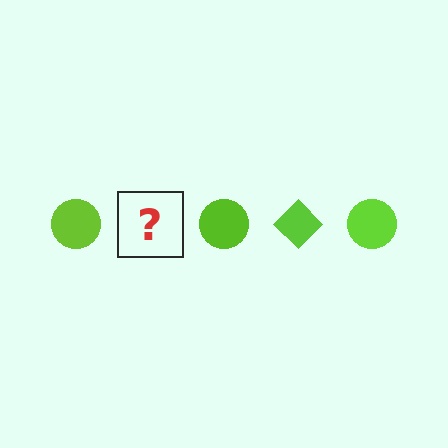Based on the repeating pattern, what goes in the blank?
The blank should be a lime diamond.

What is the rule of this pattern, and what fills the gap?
The rule is that the pattern cycles through circle, diamond shapes in lime. The gap should be filled with a lime diamond.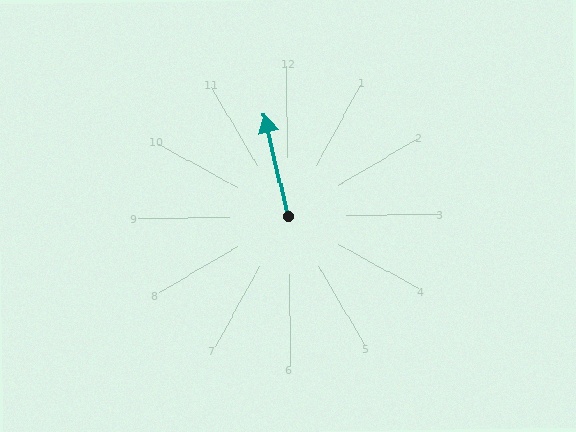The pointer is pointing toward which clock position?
Roughly 12 o'clock.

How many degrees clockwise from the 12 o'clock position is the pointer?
Approximately 348 degrees.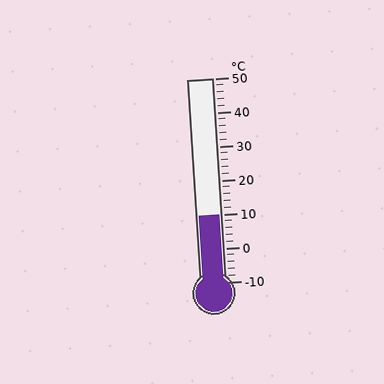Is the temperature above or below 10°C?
The temperature is at 10°C.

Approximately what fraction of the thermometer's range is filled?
The thermometer is filled to approximately 35% of its range.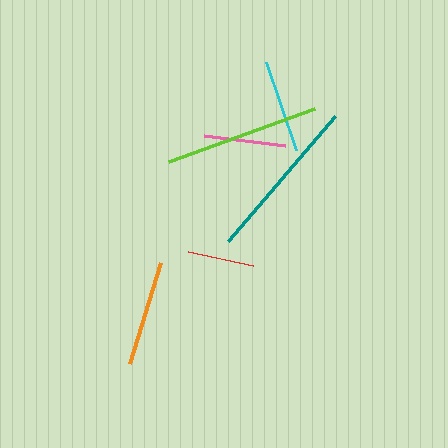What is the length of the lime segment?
The lime segment is approximately 155 pixels long.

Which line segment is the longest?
The teal line is the longest at approximately 165 pixels.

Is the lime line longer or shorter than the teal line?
The teal line is longer than the lime line.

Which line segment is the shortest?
The red line is the shortest at approximately 66 pixels.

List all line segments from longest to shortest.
From longest to shortest: teal, lime, orange, cyan, pink, red.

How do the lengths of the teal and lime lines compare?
The teal and lime lines are approximately the same length.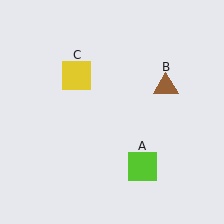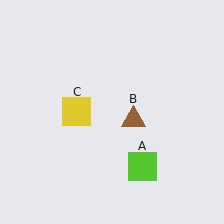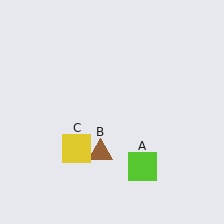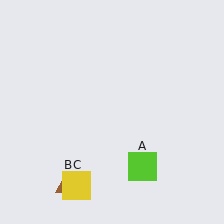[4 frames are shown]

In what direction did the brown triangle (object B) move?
The brown triangle (object B) moved down and to the left.